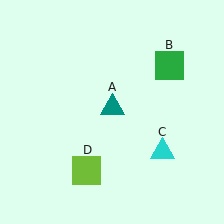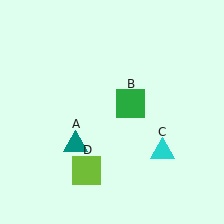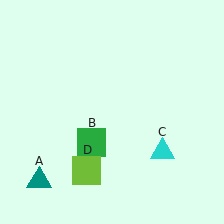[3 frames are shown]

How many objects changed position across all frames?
2 objects changed position: teal triangle (object A), green square (object B).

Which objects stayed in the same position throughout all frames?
Cyan triangle (object C) and lime square (object D) remained stationary.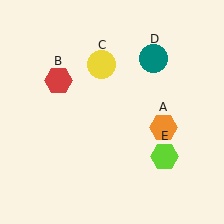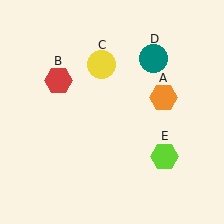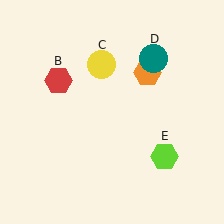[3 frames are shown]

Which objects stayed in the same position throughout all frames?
Red hexagon (object B) and yellow circle (object C) and teal circle (object D) and lime hexagon (object E) remained stationary.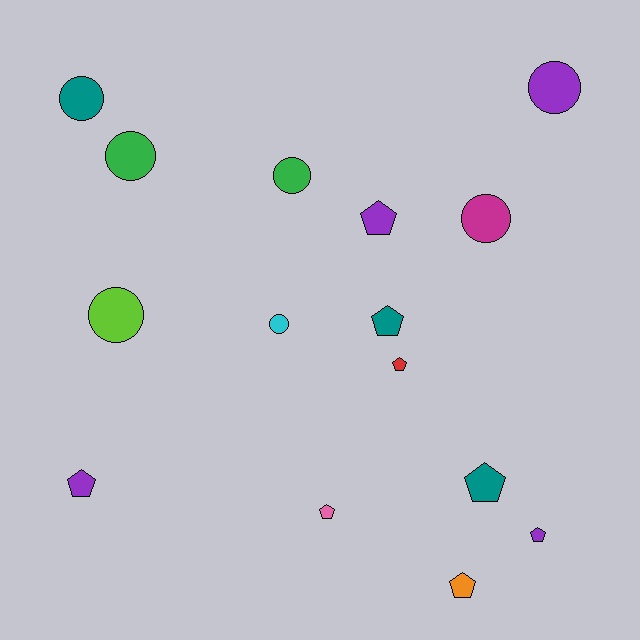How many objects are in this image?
There are 15 objects.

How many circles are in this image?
There are 7 circles.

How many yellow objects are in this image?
There are no yellow objects.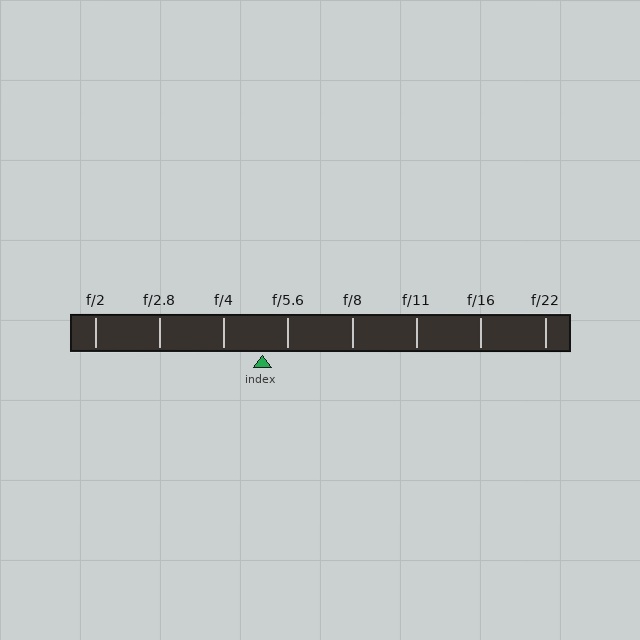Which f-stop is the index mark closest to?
The index mark is closest to f/5.6.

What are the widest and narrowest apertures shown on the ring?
The widest aperture shown is f/2 and the narrowest is f/22.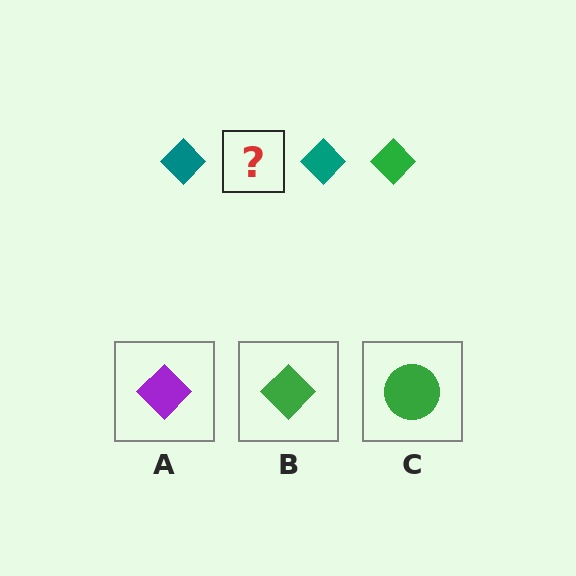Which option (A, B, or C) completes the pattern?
B.